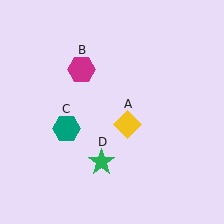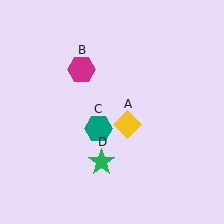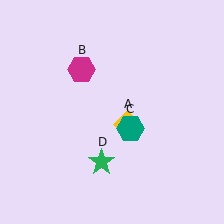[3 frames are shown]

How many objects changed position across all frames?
1 object changed position: teal hexagon (object C).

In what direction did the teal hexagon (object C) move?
The teal hexagon (object C) moved right.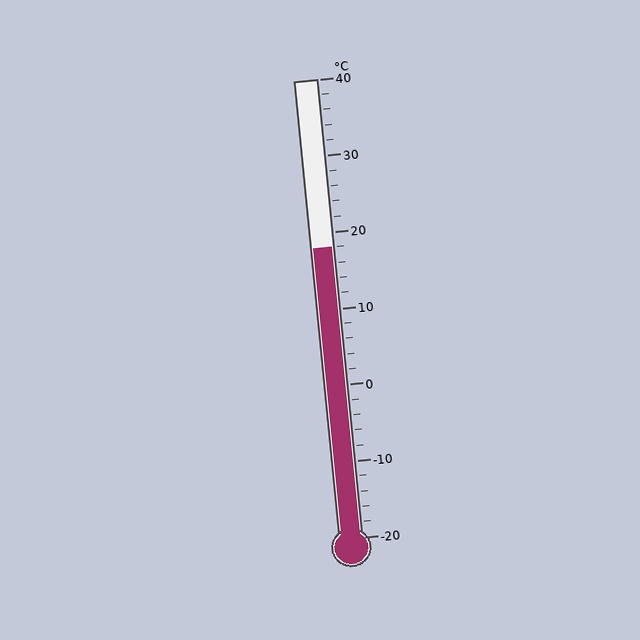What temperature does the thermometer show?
The thermometer shows approximately 18°C.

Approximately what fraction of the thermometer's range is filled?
The thermometer is filled to approximately 65% of its range.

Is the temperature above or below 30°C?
The temperature is below 30°C.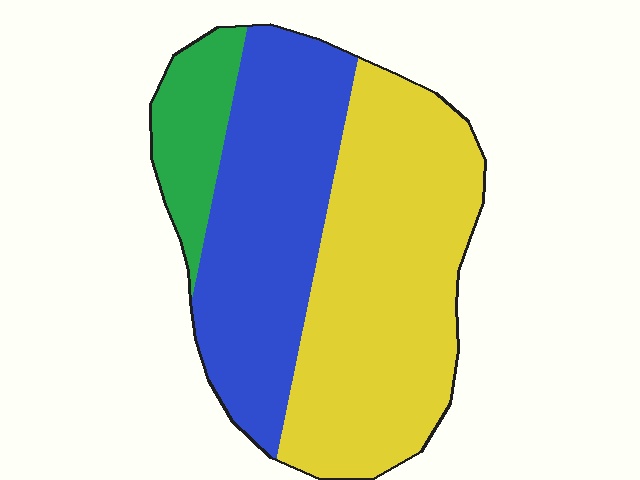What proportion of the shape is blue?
Blue takes up about three eighths (3/8) of the shape.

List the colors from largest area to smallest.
From largest to smallest: yellow, blue, green.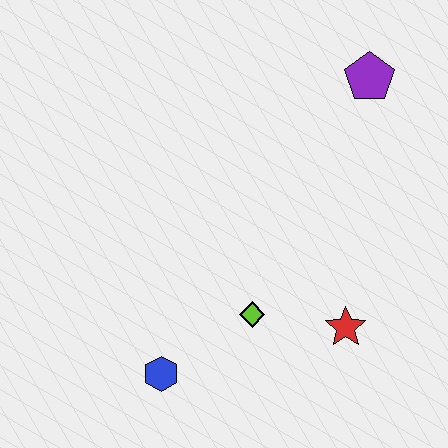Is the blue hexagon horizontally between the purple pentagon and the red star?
No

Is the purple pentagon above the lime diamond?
Yes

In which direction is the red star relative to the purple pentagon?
The red star is below the purple pentagon.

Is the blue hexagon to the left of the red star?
Yes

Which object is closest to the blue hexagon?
The lime diamond is closest to the blue hexagon.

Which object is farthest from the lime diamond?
The purple pentagon is farthest from the lime diamond.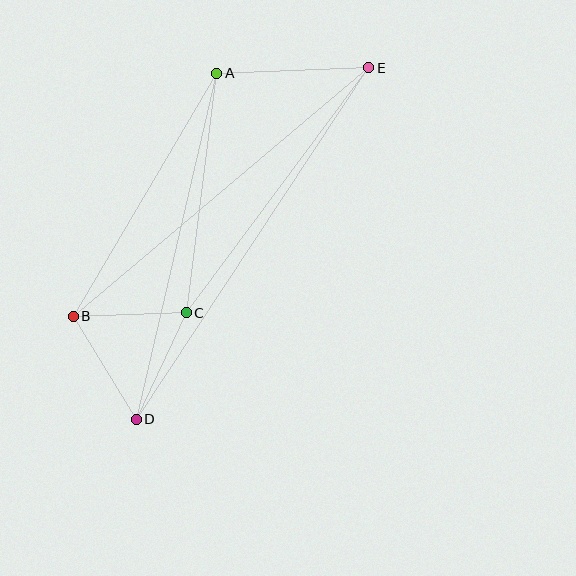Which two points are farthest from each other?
Points D and E are farthest from each other.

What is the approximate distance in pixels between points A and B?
The distance between A and B is approximately 282 pixels.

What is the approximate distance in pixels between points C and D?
The distance between C and D is approximately 118 pixels.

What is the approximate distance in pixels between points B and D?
The distance between B and D is approximately 121 pixels.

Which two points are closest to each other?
Points B and C are closest to each other.